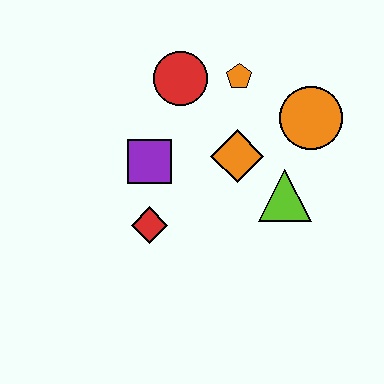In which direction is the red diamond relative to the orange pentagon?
The red diamond is below the orange pentagon.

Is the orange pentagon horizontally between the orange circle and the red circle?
Yes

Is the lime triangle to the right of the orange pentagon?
Yes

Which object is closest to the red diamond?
The purple square is closest to the red diamond.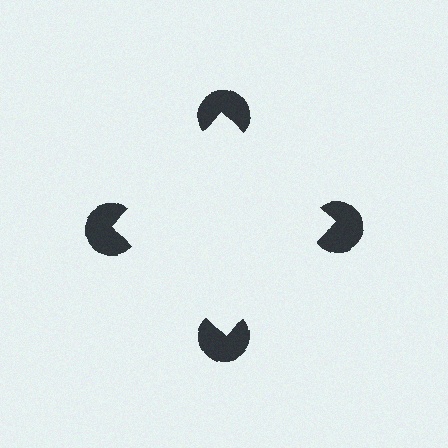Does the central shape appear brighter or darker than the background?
It typically appears slightly brighter than the background, even though no actual brightness change is drawn.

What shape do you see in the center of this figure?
An illusory square — its edges are inferred from the aligned wedge cuts in the pac-man discs, not physically drawn.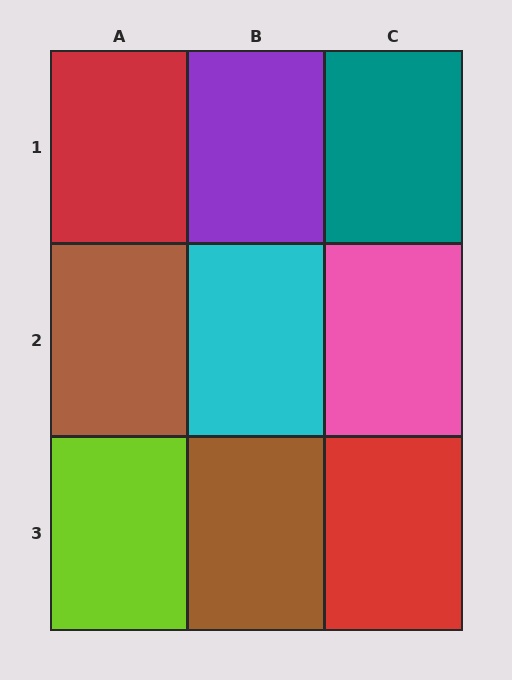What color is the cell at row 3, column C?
Red.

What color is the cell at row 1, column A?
Red.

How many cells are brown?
2 cells are brown.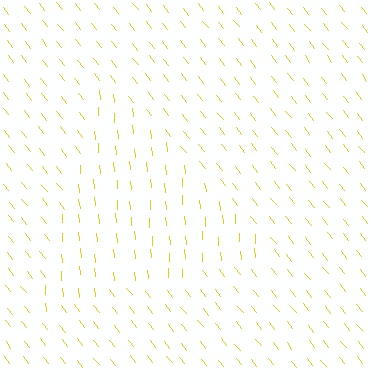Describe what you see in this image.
The image is filled with small yellow line segments. A triangle region in the image has lines oriented differently from the surrounding lines, creating a visible texture boundary.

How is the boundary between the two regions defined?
The boundary is defined purely by a change in line orientation (approximately 33 degrees difference). All lines are the same color and thickness.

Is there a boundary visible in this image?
Yes, there is a texture boundary formed by a change in line orientation.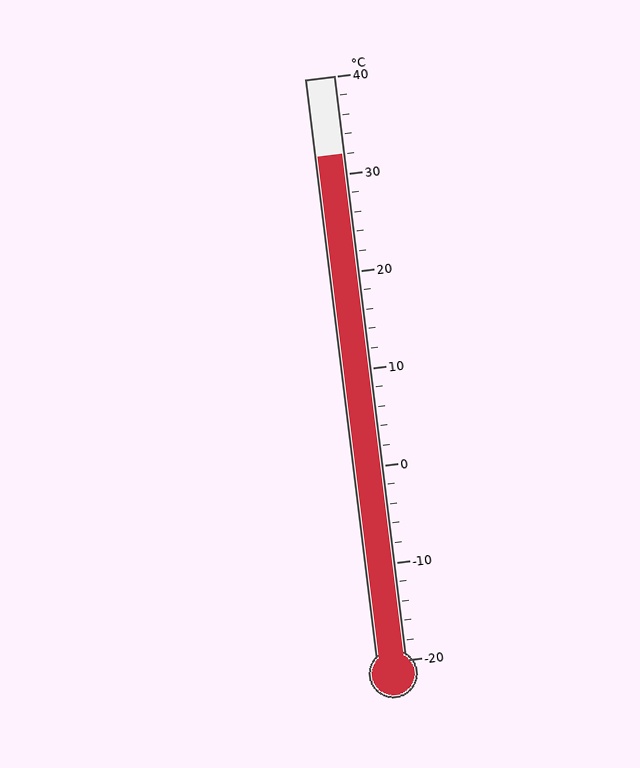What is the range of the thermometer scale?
The thermometer scale ranges from -20°C to 40°C.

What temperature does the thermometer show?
The thermometer shows approximately 32°C.